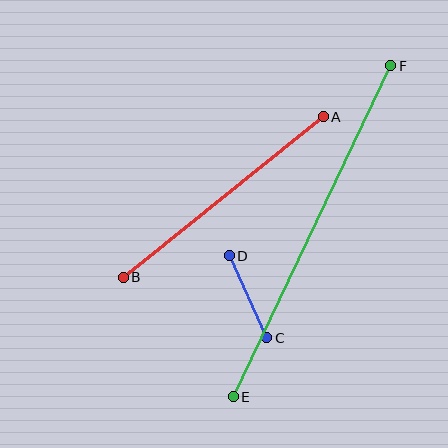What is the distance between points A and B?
The distance is approximately 256 pixels.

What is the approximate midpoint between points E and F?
The midpoint is at approximately (312, 231) pixels.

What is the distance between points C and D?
The distance is approximately 90 pixels.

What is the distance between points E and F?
The distance is approximately 366 pixels.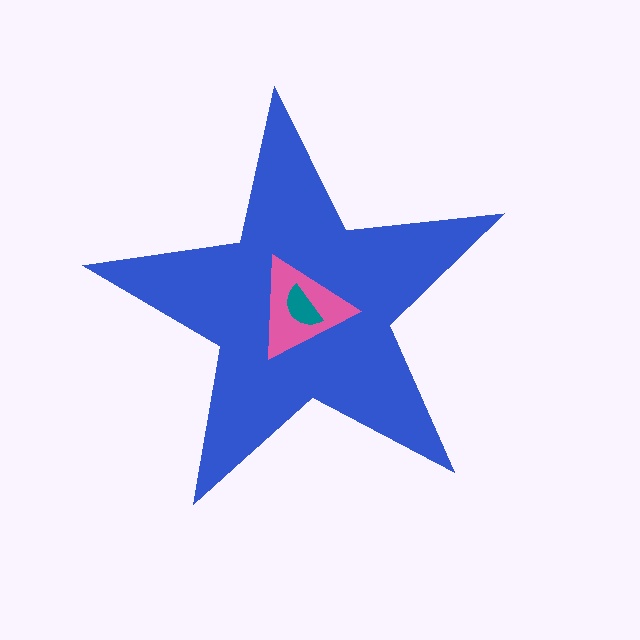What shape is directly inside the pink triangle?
The teal semicircle.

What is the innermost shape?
The teal semicircle.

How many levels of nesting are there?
3.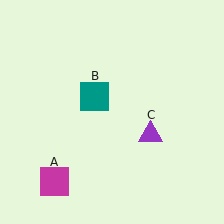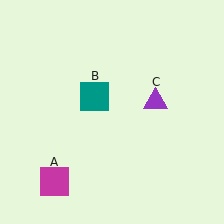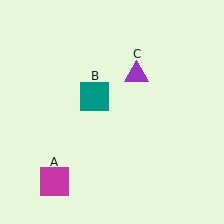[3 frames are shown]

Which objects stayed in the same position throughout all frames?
Magenta square (object A) and teal square (object B) remained stationary.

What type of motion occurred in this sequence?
The purple triangle (object C) rotated counterclockwise around the center of the scene.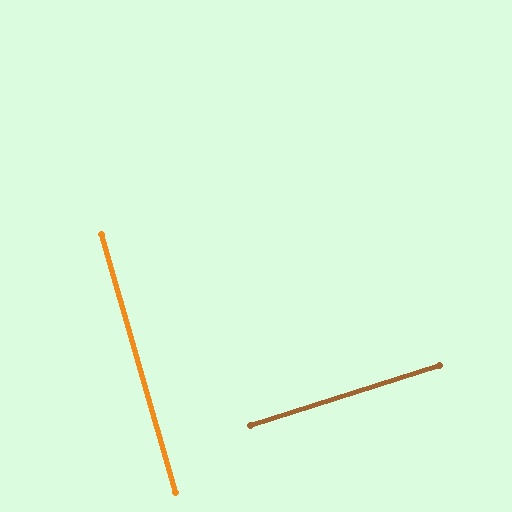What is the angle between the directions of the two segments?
Approximately 88 degrees.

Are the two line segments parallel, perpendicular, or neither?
Perpendicular — they meet at approximately 88°.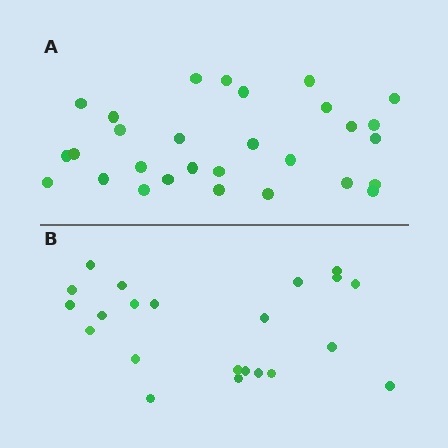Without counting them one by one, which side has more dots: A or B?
Region A (the top region) has more dots.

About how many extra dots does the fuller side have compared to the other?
Region A has roughly 8 or so more dots than region B.